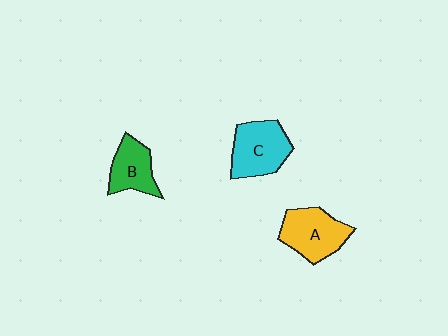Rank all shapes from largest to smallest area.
From largest to smallest: C (cyan), A (yellow), B (green).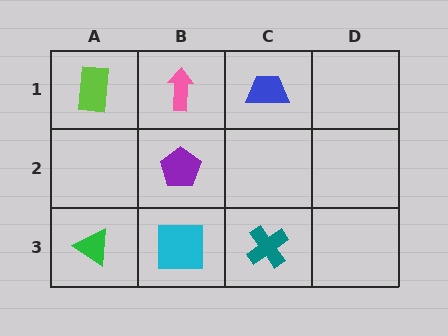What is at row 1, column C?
A blue trapezoid.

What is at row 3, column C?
A teal cross.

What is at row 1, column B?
A pink arrow.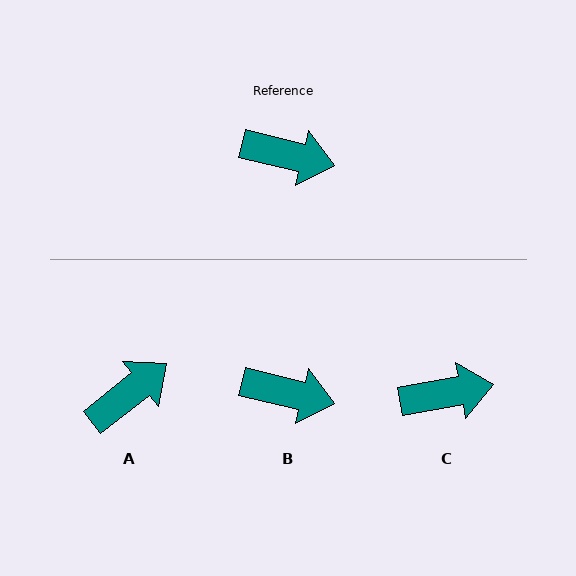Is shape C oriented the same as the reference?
No, it is off by about 24 degrees.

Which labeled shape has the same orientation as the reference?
B.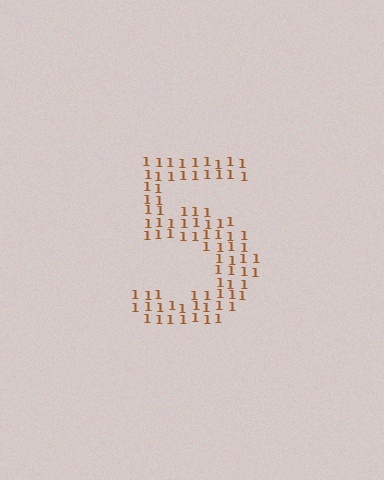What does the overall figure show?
The overall figure shows the digit 5.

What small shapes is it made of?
It is made of small digit 1's.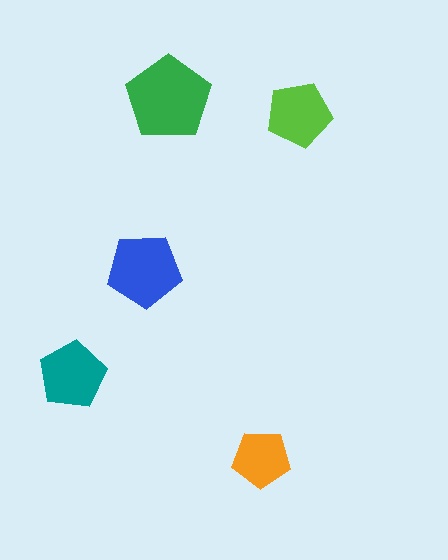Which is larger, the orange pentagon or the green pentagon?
The green one.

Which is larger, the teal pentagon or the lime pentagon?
The teal one.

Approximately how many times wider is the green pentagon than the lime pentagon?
About 1.5 times wider.